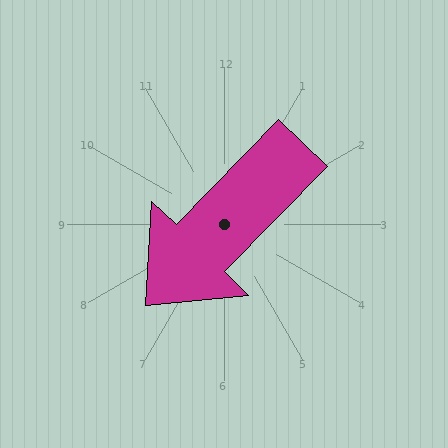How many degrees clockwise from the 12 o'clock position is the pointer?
Approximately 224 degrees.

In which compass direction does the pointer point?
Southwest.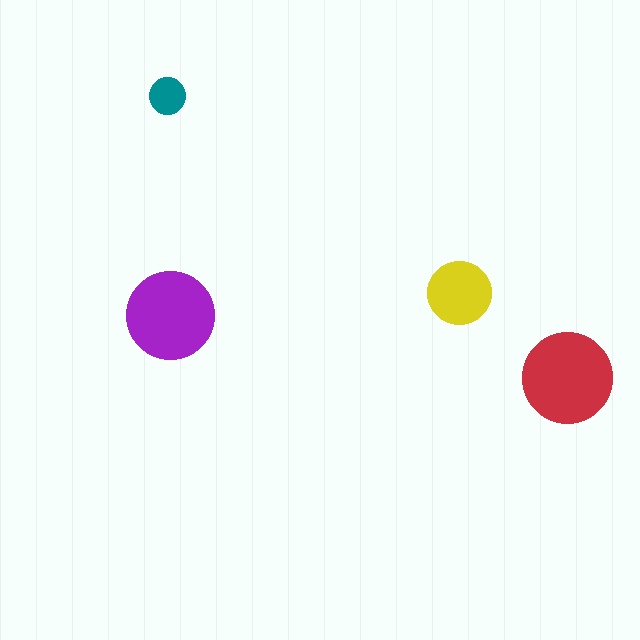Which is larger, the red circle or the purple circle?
The red one.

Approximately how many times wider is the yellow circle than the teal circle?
About 1.5 times wider.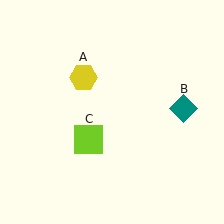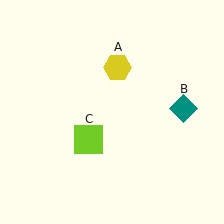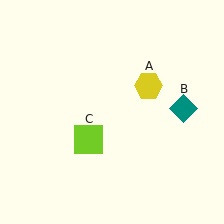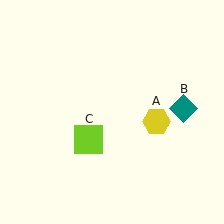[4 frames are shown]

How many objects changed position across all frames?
1 object changed position: yellow hexagon (object A).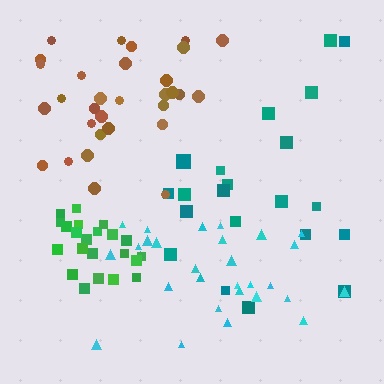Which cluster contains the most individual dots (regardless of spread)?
Brown (33).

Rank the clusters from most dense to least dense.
green, brown, cyan, teal.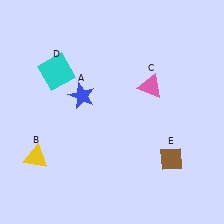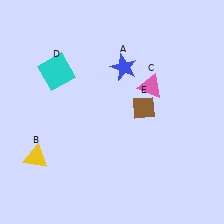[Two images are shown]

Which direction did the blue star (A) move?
The blue star (A) moved right.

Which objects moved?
The objects that moved are: the blue star (A), the brown diamond (E).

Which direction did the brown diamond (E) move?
The brown diamond (E) moved up.